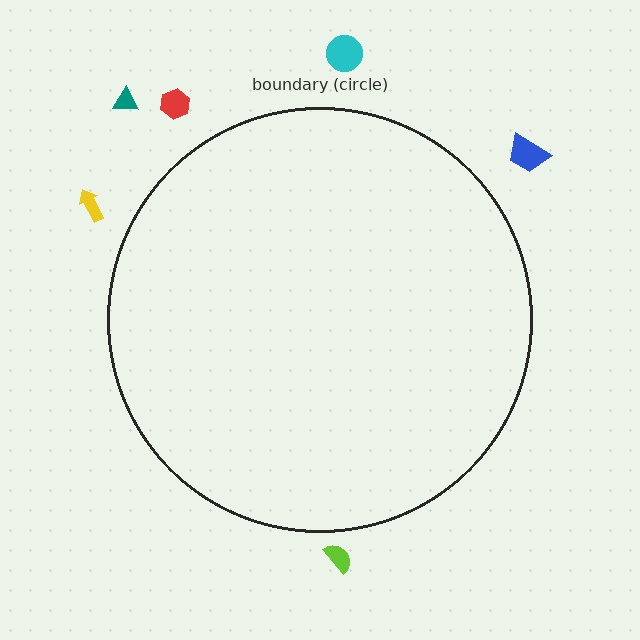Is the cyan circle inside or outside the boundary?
Outside.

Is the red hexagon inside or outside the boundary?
Outside.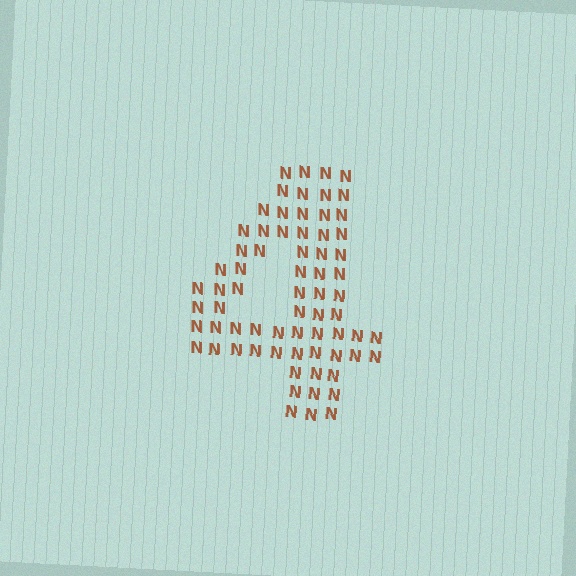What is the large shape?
The large shape is the digit 4.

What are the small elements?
The small elements are letter N's.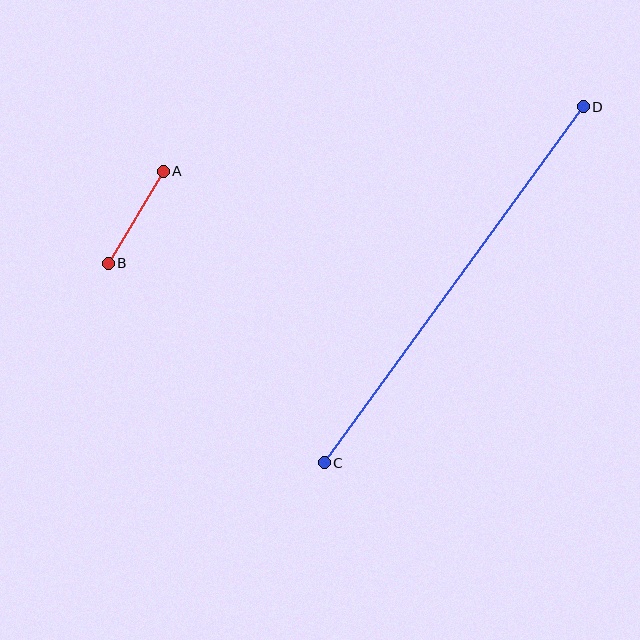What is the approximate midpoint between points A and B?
The midpoint is at approximately (136, 217) pixels.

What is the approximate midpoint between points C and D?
The midpoint is at approximately (454, 285) pixels.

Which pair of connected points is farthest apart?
Points C and D are farthest apart.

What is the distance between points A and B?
The distance is approximately 107 pixels.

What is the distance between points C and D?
The distance is approximately 440 pixels.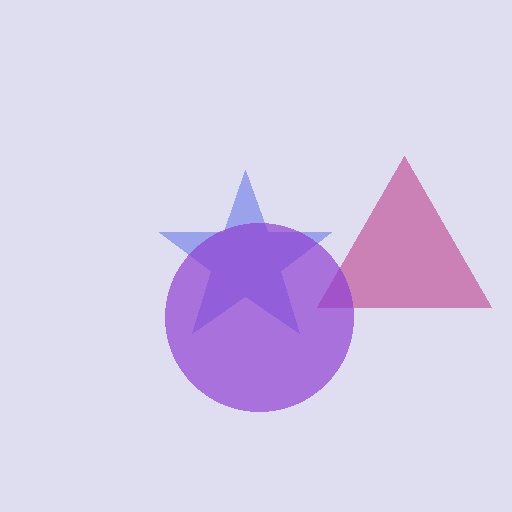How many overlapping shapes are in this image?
There are 3 overlapping shapes in the image.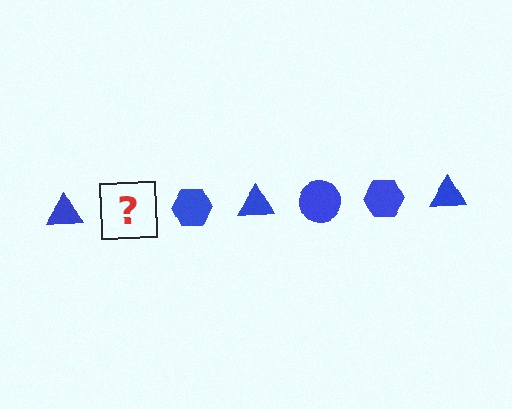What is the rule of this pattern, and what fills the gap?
The rule is that the pattern cycles through triangle, circle, hexagon shapes in blue. The gap should be filled with a blue circle.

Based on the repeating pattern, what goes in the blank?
The blank should be a blue circle.